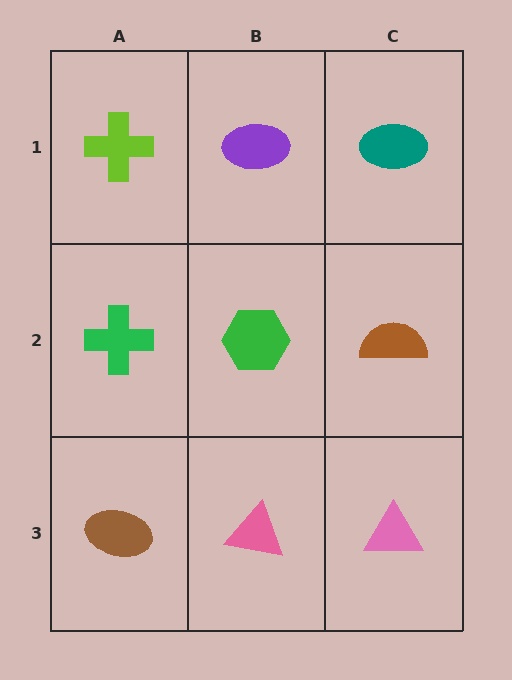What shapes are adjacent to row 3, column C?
A brown semicircle (row 2, column C), a pink triangle (row 3, column B).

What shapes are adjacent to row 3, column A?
A green cross (row 2, column A), a pink triangle (row 3, column B).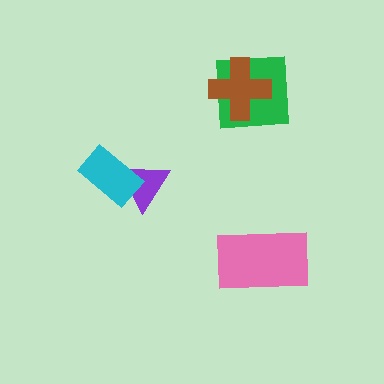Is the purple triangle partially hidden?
Yes, it is partially covered by another shape.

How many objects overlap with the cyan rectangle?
1 object overlaps with the cyan rectangle.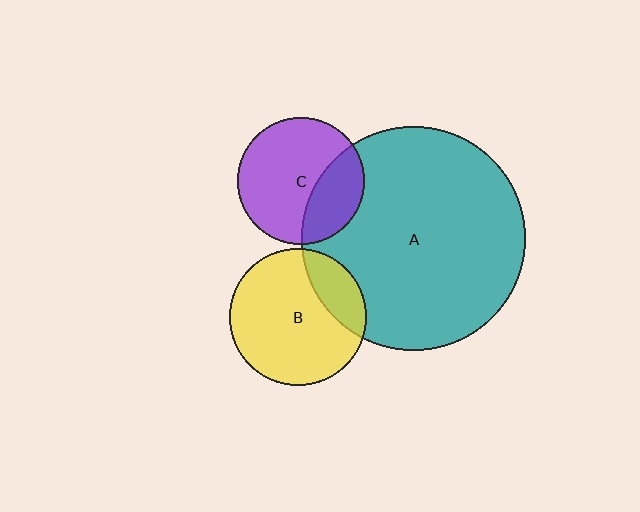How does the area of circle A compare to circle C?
Approximately 3.1 times.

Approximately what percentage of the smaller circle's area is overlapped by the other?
Approximately 20%.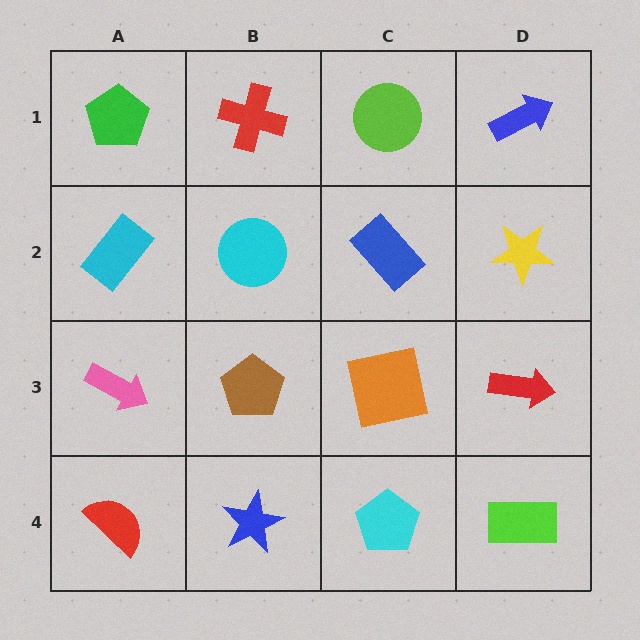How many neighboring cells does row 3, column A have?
3.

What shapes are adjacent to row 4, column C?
An orange square (row 3, column C), a blue star (row 4, column B), a lime rectangle (row 4, column D).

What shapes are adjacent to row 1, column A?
A cyan rectangle (row 2, column A), a red cross (row 1, column B).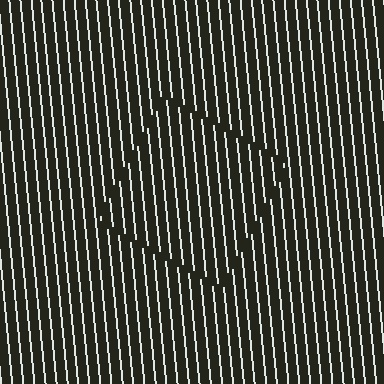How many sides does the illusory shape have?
4 sides — the line-ends trace a square.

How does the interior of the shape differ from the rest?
The interior of the shape contains the same grating, shifted by half a period — the contour is defined by the phase discontinuity where line-ends from the inner and outer gratings abut.